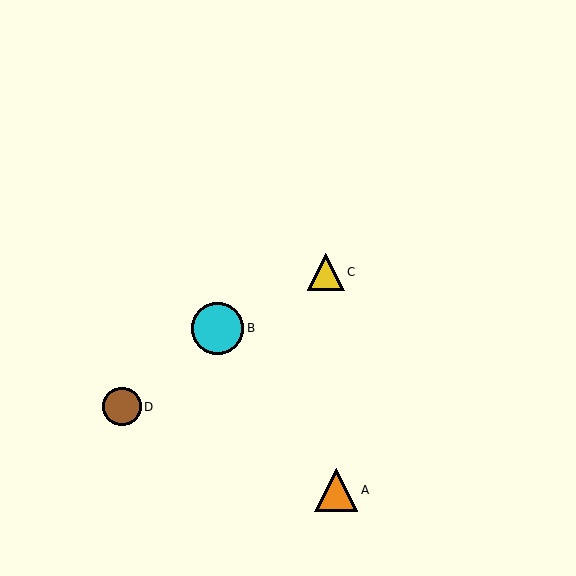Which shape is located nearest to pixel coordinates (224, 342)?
The cyan circle (labeled B) at (218, 328) is nearest to that location.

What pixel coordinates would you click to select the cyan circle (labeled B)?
Click at (218, 328) to select the cyan circle B.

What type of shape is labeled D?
Shape D is a brown circle.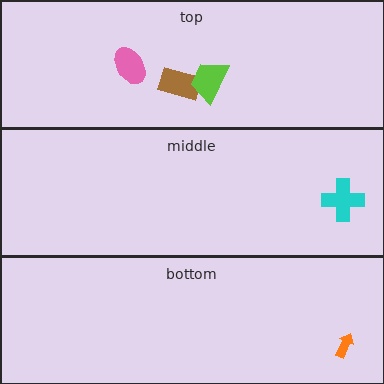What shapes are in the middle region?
The cyan cross.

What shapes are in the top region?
The brown rectangle, the lime trapezoid, the pink ellipse.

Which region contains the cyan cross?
The middle region.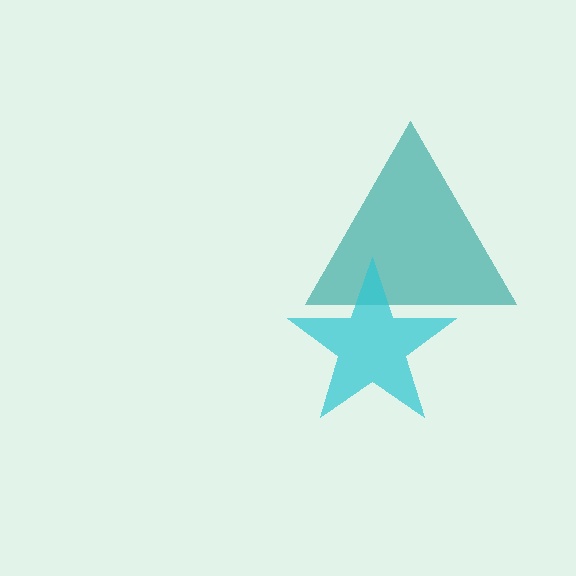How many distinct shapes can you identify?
There are 2 distinct shapes: a teal triangle, a cyan star.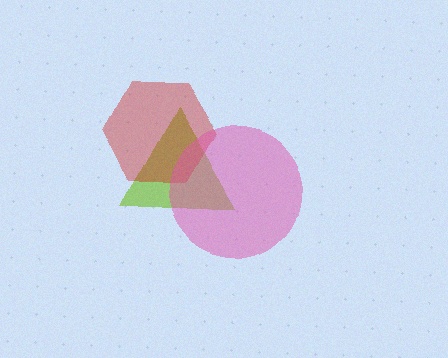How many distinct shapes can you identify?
There are 3 distinct shapes: a lime triangle, a red hexagon, a pink circle.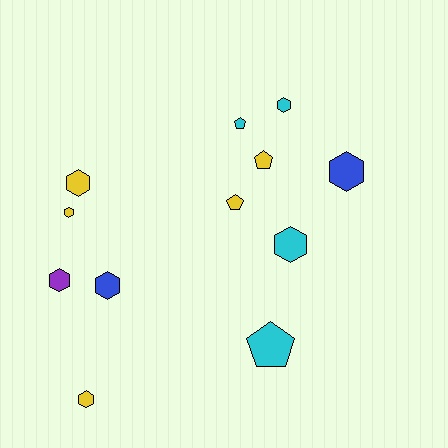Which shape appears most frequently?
Hexagon, with 8 objects.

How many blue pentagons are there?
There are no blue pentagons.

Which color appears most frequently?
Yellow, with 5 objects.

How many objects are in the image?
There are 12 objects.